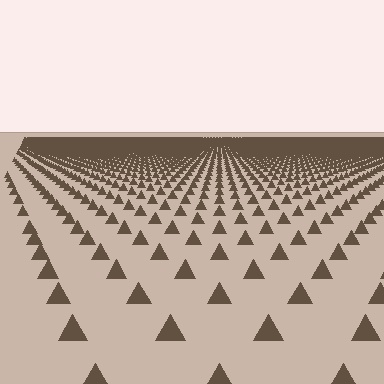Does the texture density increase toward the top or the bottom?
Density increases toward the top.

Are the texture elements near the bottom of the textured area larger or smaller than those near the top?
Larger. Near the bottom, elements are closer to the viewer and appear at a bigger on-screen size.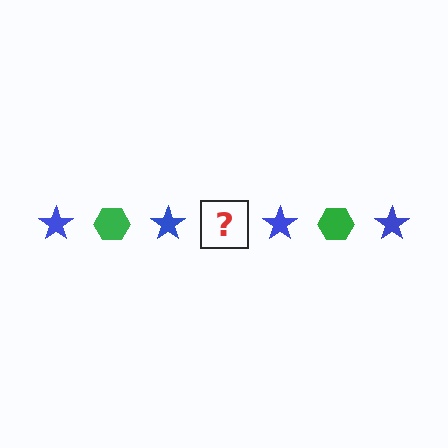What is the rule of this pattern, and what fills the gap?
The rule is that the pattern alternates between blue star and green hexagon. The gap should be filled with a green hexagon.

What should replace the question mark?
The question mark should be replaced with a green hexagon.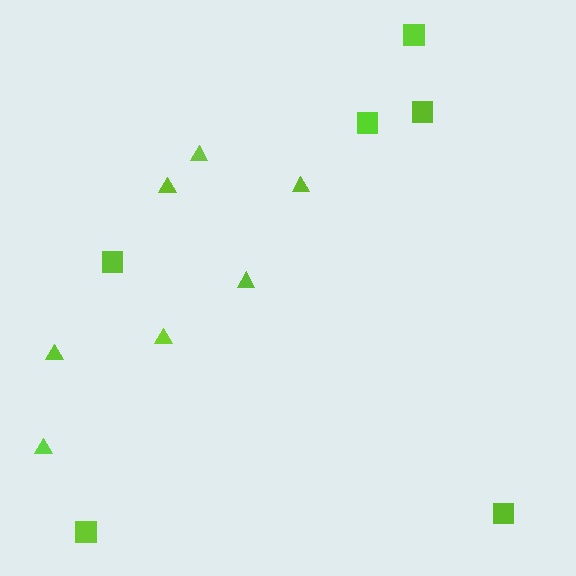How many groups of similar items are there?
There are 2 groups: one group of squares (6) and one group of triangles (7).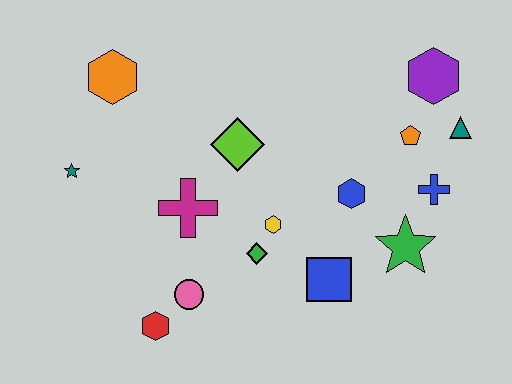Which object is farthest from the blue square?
The orange hexagon is farthest from the blue square.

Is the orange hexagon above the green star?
Yes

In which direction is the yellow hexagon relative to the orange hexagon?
The yellow hexagon is to the right of the orange hexagon.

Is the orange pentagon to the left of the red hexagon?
No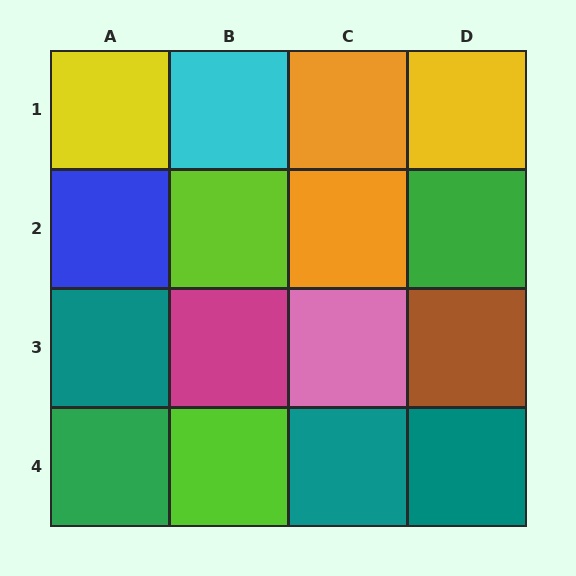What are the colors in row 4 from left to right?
Green, lime, teal, teal.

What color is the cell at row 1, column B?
Cyan.